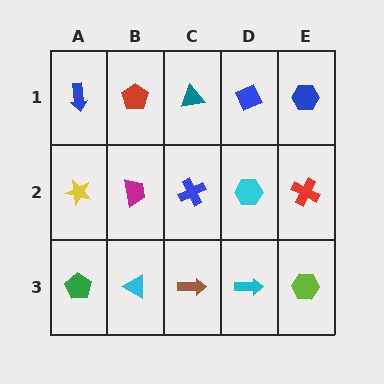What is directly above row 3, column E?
A red cross.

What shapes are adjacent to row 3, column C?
A blue cross (row 2, column C), a cyan triangle (row 3, column B), a cyan arrow (row 3, column D).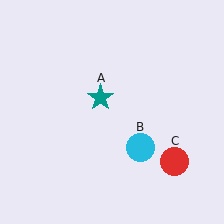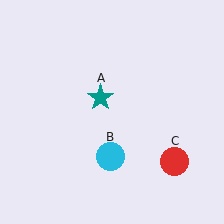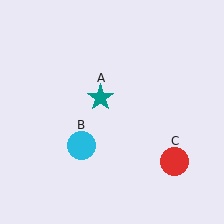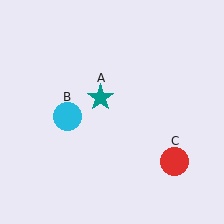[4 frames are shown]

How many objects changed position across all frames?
1 object changed position: cyan circle (object B).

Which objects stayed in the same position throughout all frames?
Teal star (object A) and red circle (object C) remained stationary.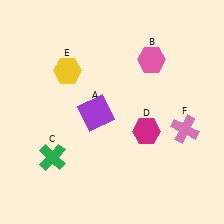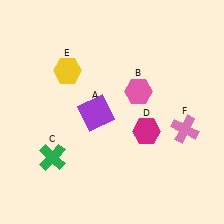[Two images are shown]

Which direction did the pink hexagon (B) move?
The pink hexagon (B) moved down.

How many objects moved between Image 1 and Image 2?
1 object moved between the two images.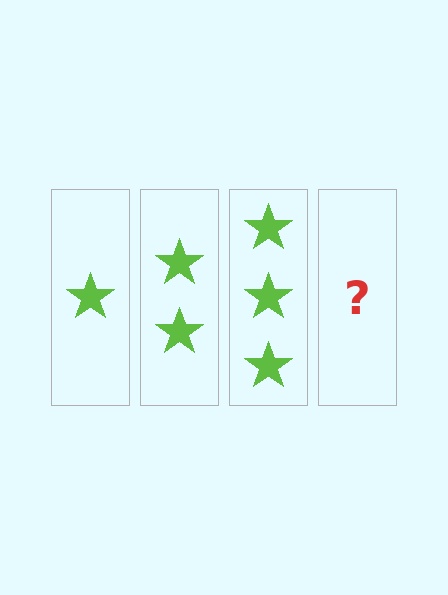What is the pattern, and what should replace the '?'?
The pattern is that each step adds one more star. The '?' should be 4 stars.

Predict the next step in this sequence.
The next step is 4 stars.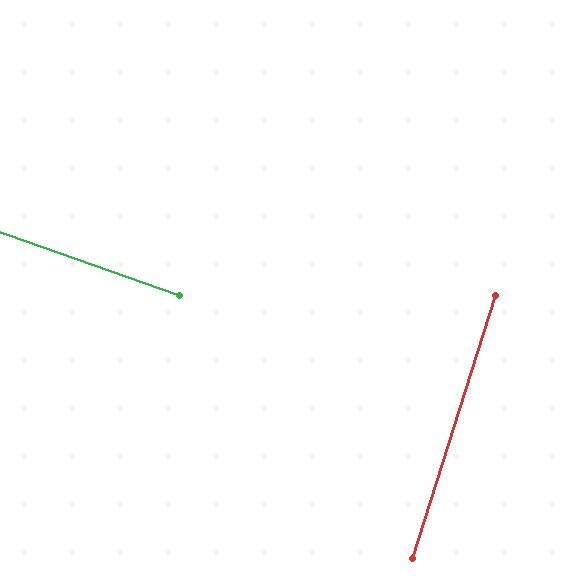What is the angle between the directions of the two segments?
Approximately 88 degrees.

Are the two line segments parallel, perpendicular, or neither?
Perpendicular — they meet at approximately 88°.